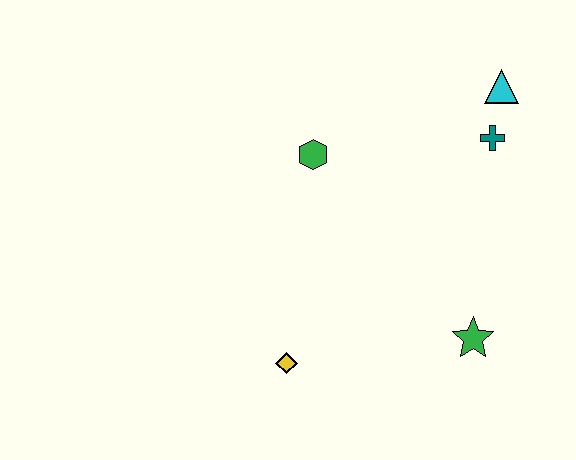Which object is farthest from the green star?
The cyan triangle is farthest from the green star.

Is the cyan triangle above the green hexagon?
Yes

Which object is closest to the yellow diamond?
The green star is closest to the yellow diamond.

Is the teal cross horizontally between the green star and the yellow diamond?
No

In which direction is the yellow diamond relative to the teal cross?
The yellow diamond is below the teal cross.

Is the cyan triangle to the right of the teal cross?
Yes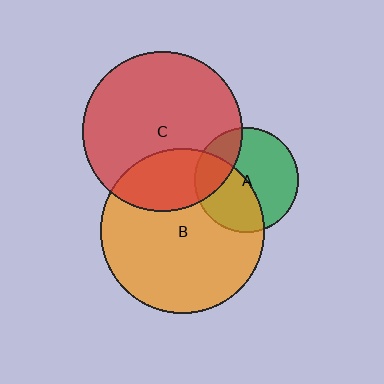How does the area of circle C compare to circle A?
Approximately 2.3 times.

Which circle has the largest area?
Circle B (orange).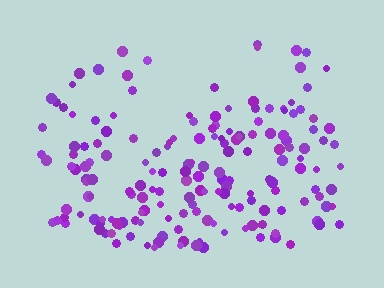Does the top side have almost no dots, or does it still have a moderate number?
Still a moderate number, just noticeably fewer than the bottom.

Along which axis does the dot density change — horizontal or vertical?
Vertical.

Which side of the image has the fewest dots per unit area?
The top.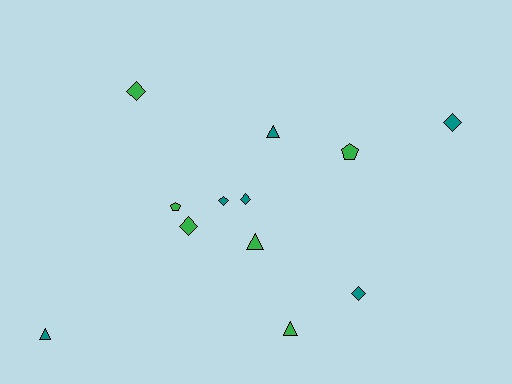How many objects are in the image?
There are 12 objects.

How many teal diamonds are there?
There are 4 teal diamonds.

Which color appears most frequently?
Teal, with 6 objects.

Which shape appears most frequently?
Diamond, with 6 objects.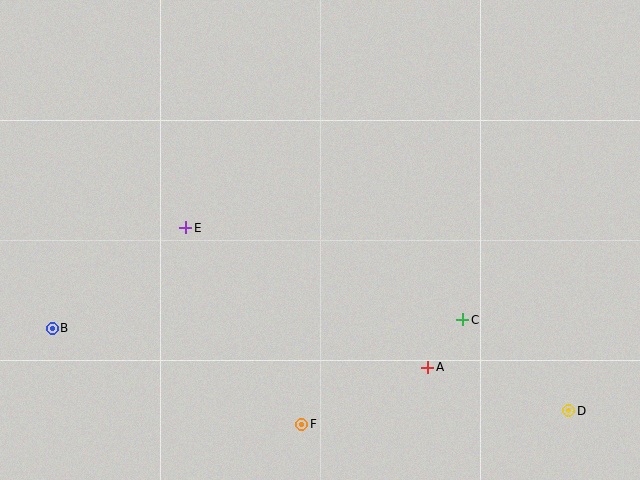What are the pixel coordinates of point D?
Point D is at (569, 411).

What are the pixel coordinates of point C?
Point C is at (463, 320).